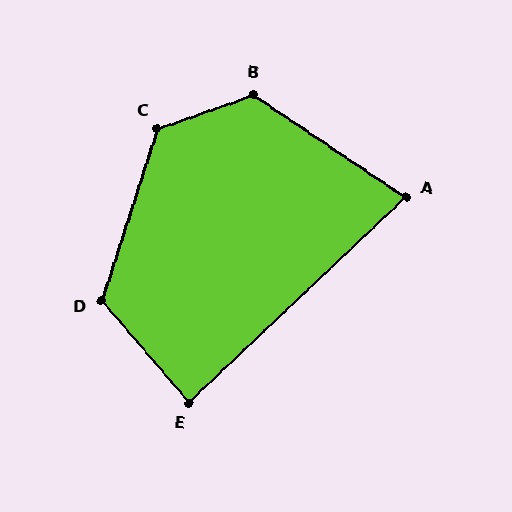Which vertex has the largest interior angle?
C, at approximately 127 degrees.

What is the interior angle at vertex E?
Approximately 87 degrees (approximately right).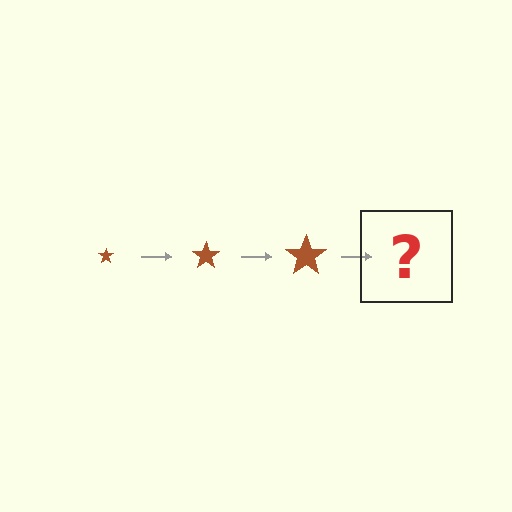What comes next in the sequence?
The next element should be a brown star, larger than the previous one.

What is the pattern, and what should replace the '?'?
The pattern is that the star gets progressively larger each step. The '?' should be a brown star, larger than the previous one.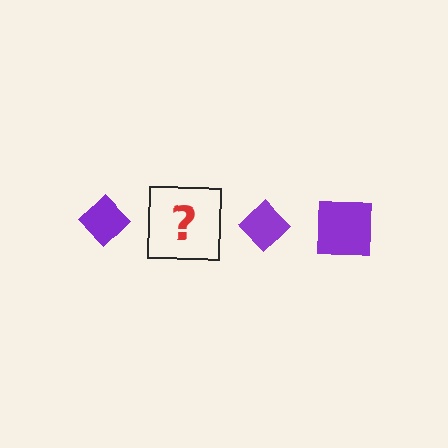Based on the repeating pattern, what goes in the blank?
The blank should be a purple square.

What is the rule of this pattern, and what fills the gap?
The rule is that the pattern cycles through diamond, square shapes in purple. The gap should be filled with a purple square.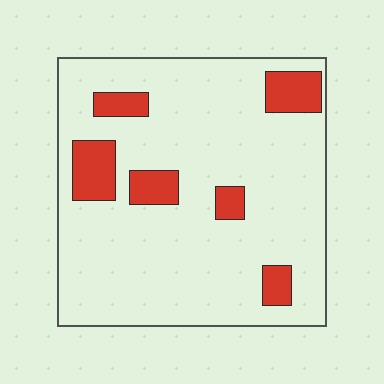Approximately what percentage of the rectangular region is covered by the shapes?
Approximately 15%.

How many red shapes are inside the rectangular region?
6.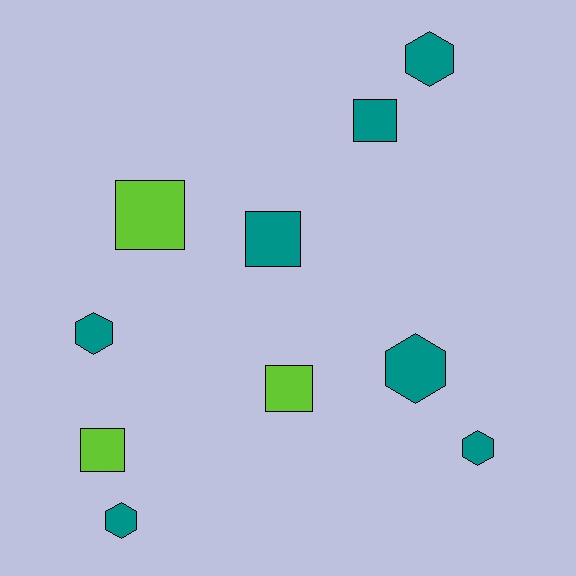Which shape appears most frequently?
Square, with 5 objects.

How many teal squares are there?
There are 2 teal squares.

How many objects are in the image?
There are 10 objects.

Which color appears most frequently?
Teal, with 7 objects.